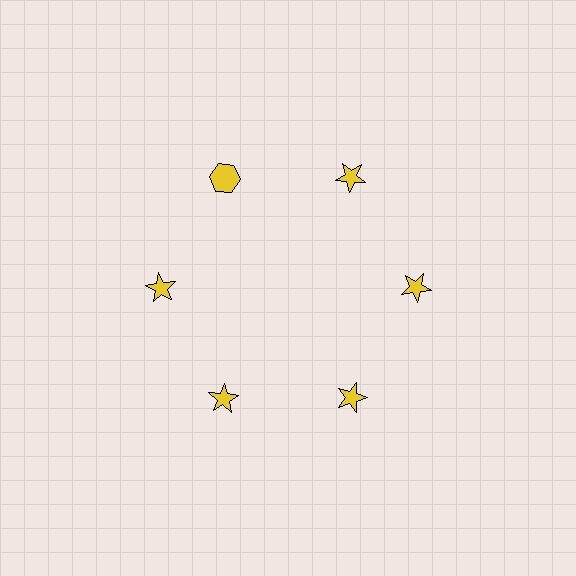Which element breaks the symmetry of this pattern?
The yellow hexagon at roughly the 11 o'clock position breaks the symmetry. All other shapes are yellow stars.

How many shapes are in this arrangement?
There are 6 shapes arranged in a ring pattern.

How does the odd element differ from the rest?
It has a different shape: hexagon instead of star.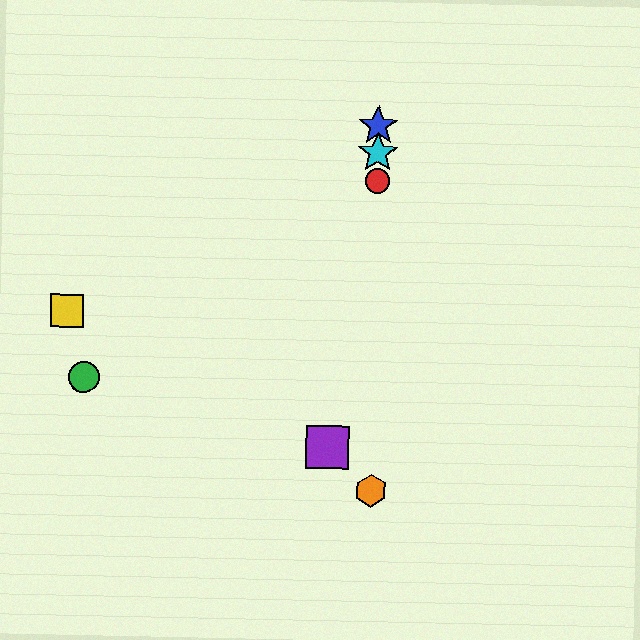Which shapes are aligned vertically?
The red circle, the blue star, the orange hexagon, the cyan star are aligned vertically.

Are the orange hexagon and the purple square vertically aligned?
No, the orange hexagon is at x≈371 and the purple square is at x≈328.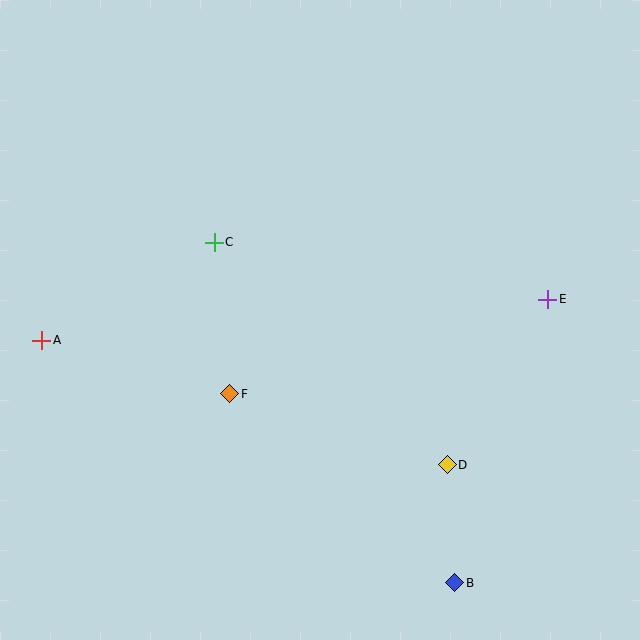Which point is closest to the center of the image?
Point F at (230, 394) is closest to the center.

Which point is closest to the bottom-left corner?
Point A is closest to the bottom-left corner.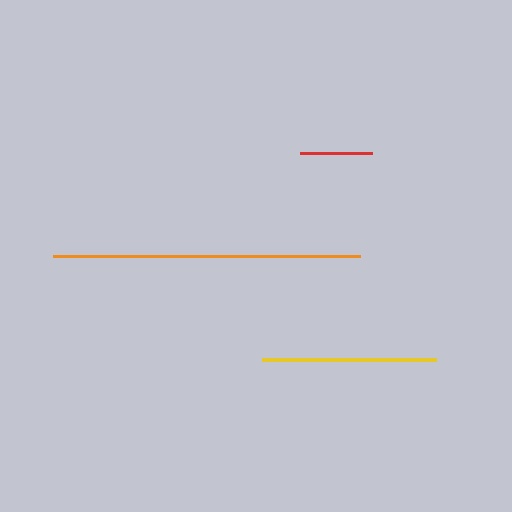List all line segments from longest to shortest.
From longest to shortest: orange, yellow, red.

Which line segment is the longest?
The orange line is the longest at approximately 307 pixels.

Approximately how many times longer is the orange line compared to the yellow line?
The orange line is approximately 1.8 times the length of the yellow line.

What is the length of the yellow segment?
The yellow segment is approximately 174 pixels long.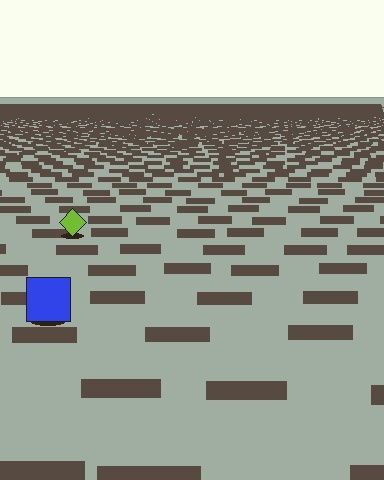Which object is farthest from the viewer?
The lime diamond is farthest from the viewer. It appears smaller and the ground texture around it is denser.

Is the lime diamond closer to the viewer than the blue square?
No. The blue square is closer — you can tell from the texture gradient: the ground texture is coarser near it.